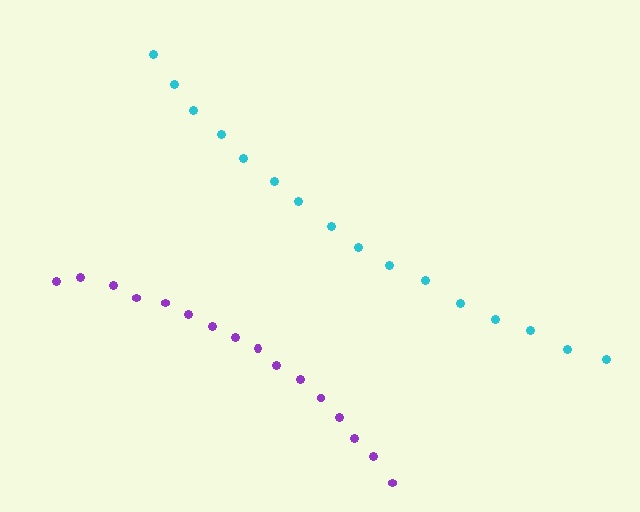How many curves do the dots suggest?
There are 2 distinct paths.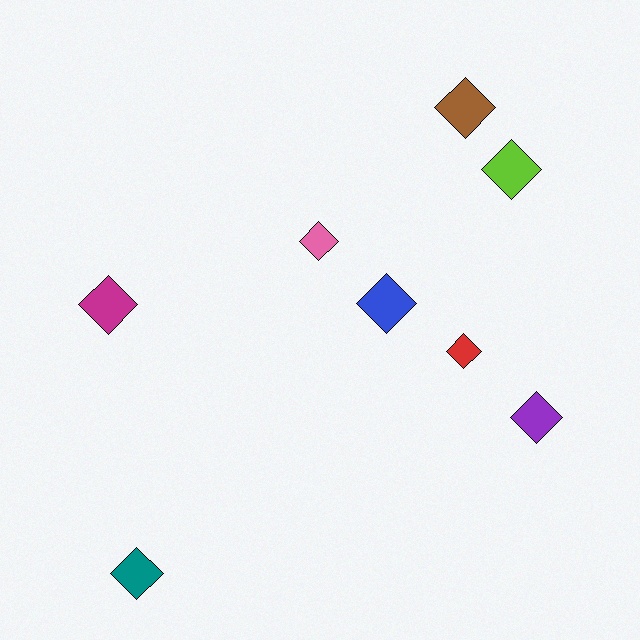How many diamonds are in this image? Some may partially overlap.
There are 8 diamonds.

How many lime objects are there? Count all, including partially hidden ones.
There is 1 lime object.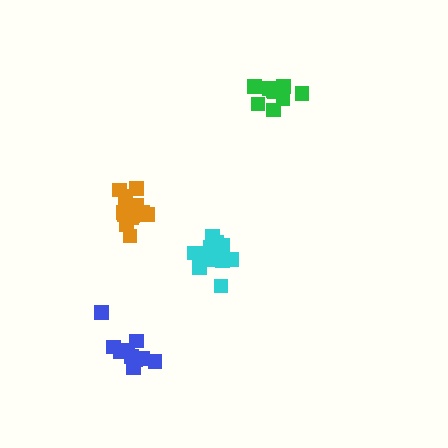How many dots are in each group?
Group 1: 15 dots, Group 2: 9 dots, Group 3: 14 dots, Group 4: 10 dots (48 total).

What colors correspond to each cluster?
The clusters are colored: cyan, green, orange, blue.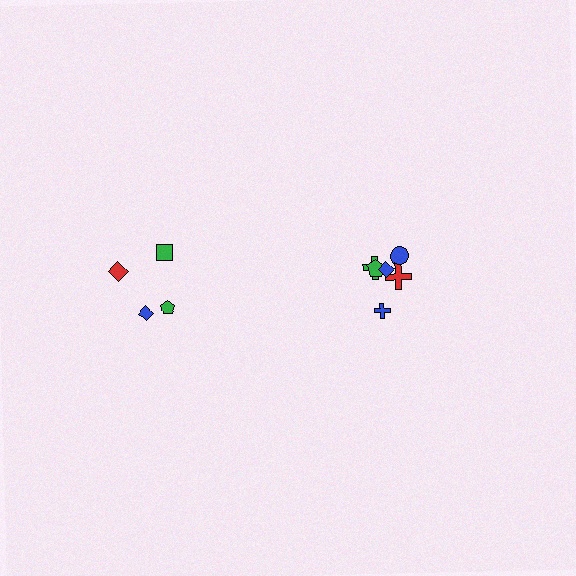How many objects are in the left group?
There are 4 objects.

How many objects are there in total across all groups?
There are 10 objects.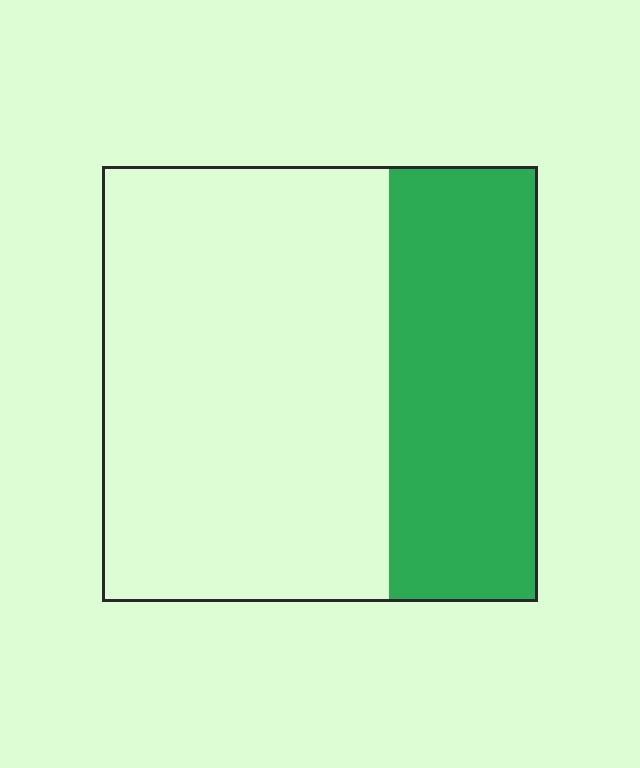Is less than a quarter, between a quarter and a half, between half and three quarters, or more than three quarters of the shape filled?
Between a quarter and a half.